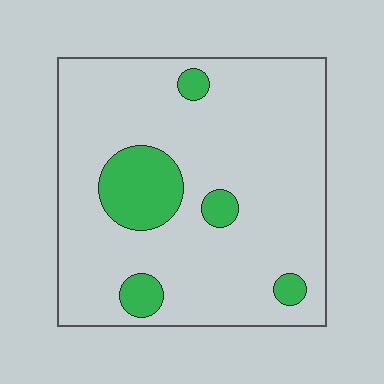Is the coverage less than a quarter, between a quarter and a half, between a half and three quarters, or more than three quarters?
Less than a quarter.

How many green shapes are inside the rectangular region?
5.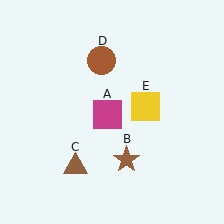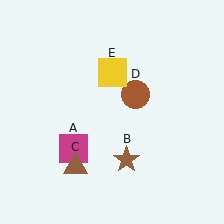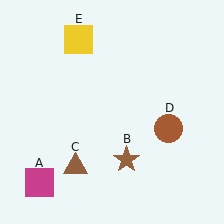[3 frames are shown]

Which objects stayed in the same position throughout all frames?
Brown star (object B) and brown triangle (object C) remained stationary.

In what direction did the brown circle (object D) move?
The brown circle (object D) moved down and to the right.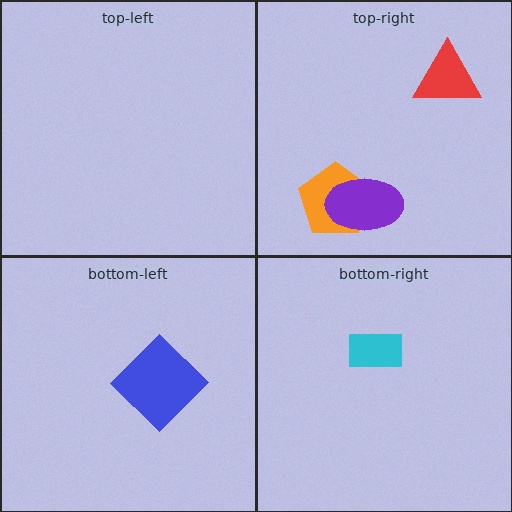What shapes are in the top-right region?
The orange pentagon, the purple ellipse, the red triangle.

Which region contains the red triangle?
The top-right region.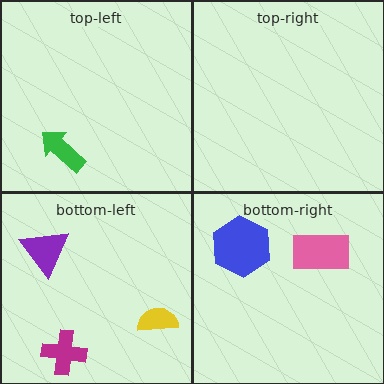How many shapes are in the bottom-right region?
2.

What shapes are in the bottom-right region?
The blue hexagon, the pink rectangle.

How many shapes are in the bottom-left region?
3.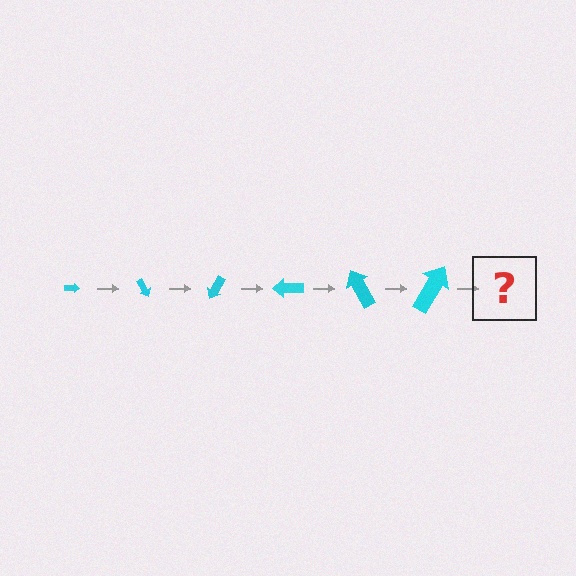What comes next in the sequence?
The next element should be an arrow, larger than the previous one and rotated 360 degrees from the start.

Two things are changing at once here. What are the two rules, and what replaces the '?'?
The two rules are that the arrow grows larger each step and it rotates 60 degrees each step. The '?' should be an arrow, larger than the previous one and rotated 360 degrees from the start.